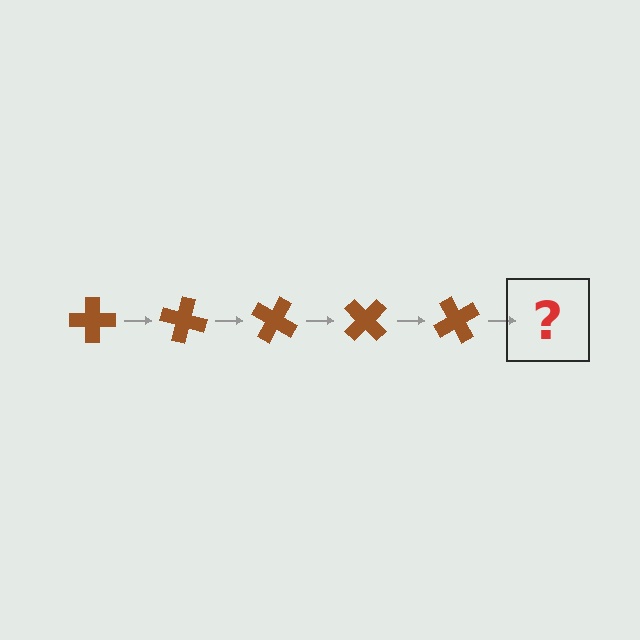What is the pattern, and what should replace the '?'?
The pattern is that the cross rotates 15 degrees each step. The '?' should be a brown cross rotated 75 degrees.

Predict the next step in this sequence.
The next step is a brown cross rotated 75 degrees.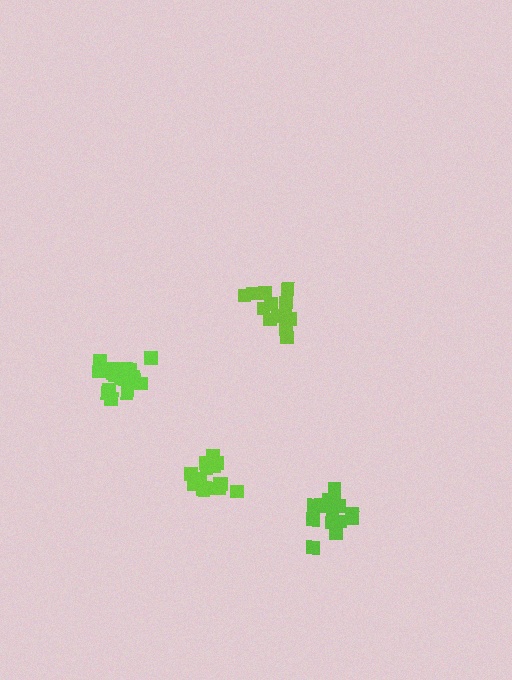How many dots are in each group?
Group 1: 13 dots, Group 2: 15 dots, Group 3: 15 dots, Group 4: 18 dots (61 total).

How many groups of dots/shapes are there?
There are 4 groups.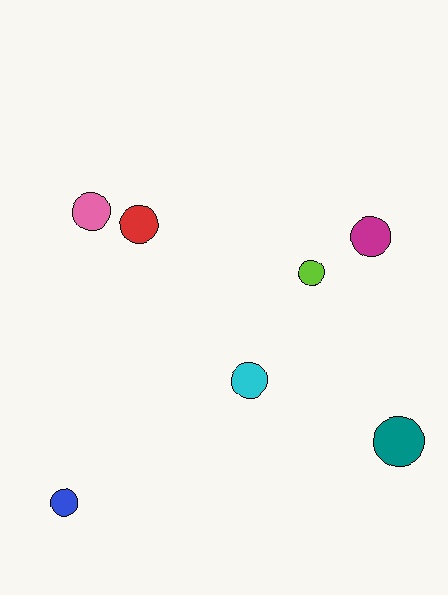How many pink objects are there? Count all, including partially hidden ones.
There is 1 pink object.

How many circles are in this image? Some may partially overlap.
There are 7 circles.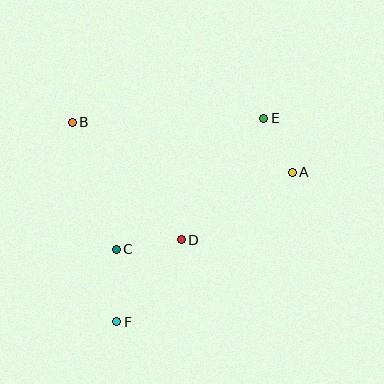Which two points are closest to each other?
Points A and E are closest to each other.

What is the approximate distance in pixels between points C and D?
The distance between C and D is approximately 66 pixels.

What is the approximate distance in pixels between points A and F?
The distance between A and F is approximately 231 pixels.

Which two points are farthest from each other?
Points E and F are farthest from each other.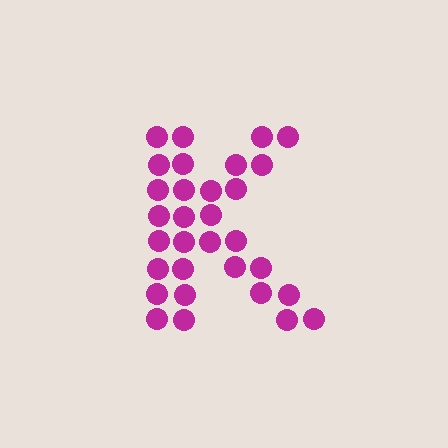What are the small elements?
The small elements are circles.